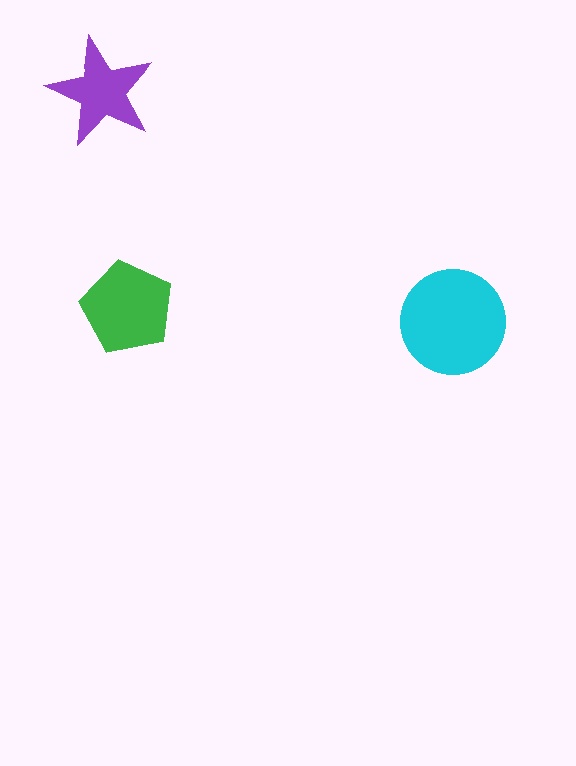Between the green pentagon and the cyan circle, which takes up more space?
The cyan circle.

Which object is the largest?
The cyan circle.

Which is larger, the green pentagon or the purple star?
The green pentagon.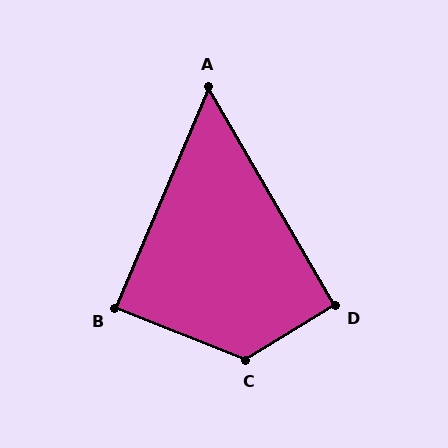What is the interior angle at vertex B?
Approximately 89 degrees (approximately right).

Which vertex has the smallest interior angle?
A, at approximately 53 degrees.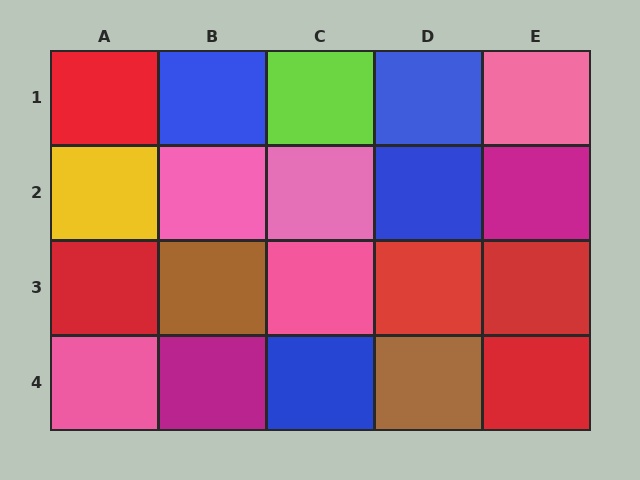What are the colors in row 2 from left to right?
Yellow, pink, pink, blue, magenta.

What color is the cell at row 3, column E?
Red.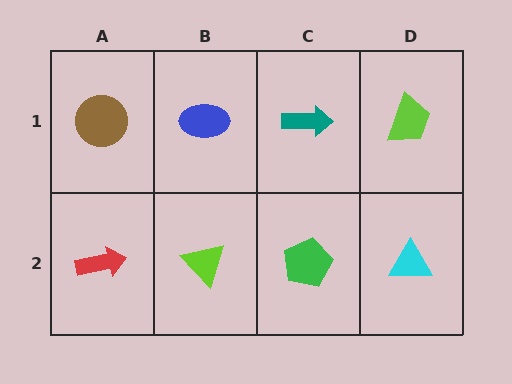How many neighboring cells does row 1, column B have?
3.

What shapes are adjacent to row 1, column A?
A red arrow (row 2, column A), a blue ellipse (row 1, column B).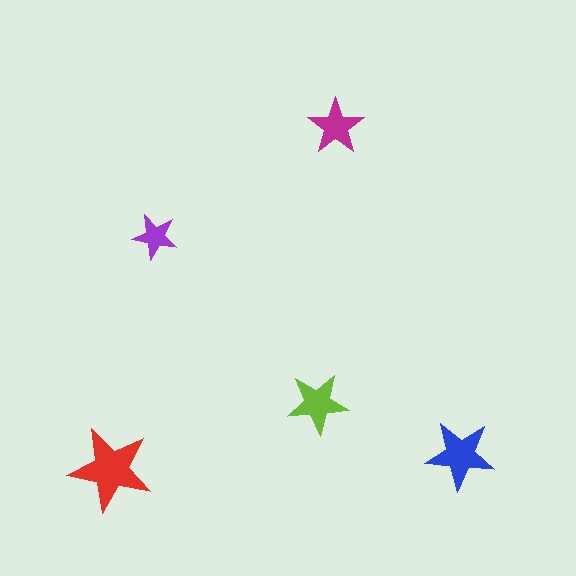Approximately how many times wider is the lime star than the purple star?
About 1.5 times wider.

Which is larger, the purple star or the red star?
The red one.